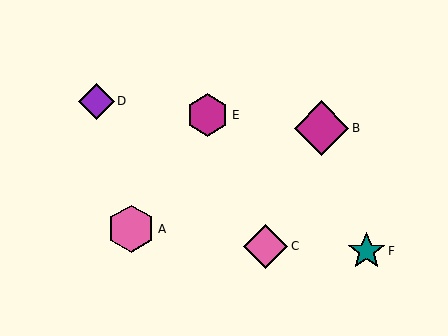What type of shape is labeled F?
Shape F is a teal star.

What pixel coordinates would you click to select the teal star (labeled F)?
Click at (366, 251) to select the teal star F.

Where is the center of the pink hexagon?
The center of the pink hexagon is at (131, 229).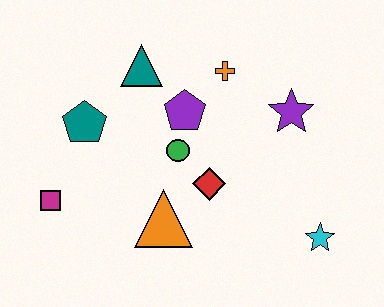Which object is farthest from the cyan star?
The magenta square is farthest from the cyan star.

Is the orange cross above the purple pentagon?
Yes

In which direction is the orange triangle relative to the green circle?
The orange triangle is below the green circle.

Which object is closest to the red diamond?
The green circle is closest to the red diamond.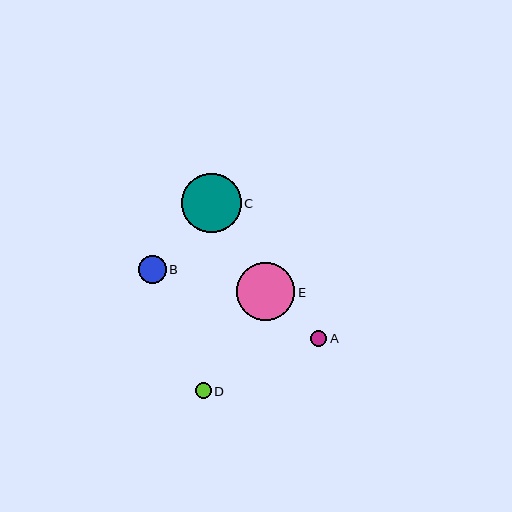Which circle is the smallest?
Circle A is the smallest with a size of approximately 16 pixels.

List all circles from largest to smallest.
From largest to smallest: C, E, B, D, A.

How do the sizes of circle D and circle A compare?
Circle D and circle A are approximately the same size.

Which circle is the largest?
Circle C is the largest with a size of approximately 59 pixels.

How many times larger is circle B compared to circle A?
Circle B is approximately 1.7 times the size of circle A.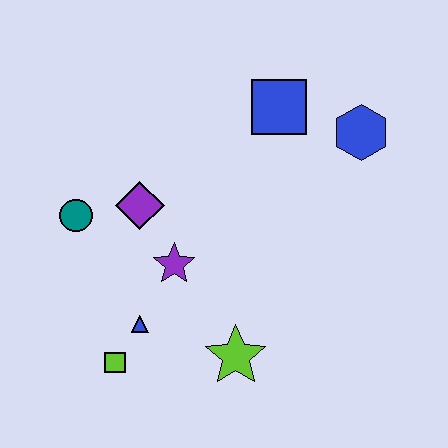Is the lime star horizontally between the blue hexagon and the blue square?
No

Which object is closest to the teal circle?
The purple diamond is closest to the teal circle.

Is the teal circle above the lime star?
Yes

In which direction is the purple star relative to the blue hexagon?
The purple star is to the left of the blue hexagon.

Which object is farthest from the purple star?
The blue hexagon is farthest from the purple star.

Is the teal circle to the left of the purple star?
Yes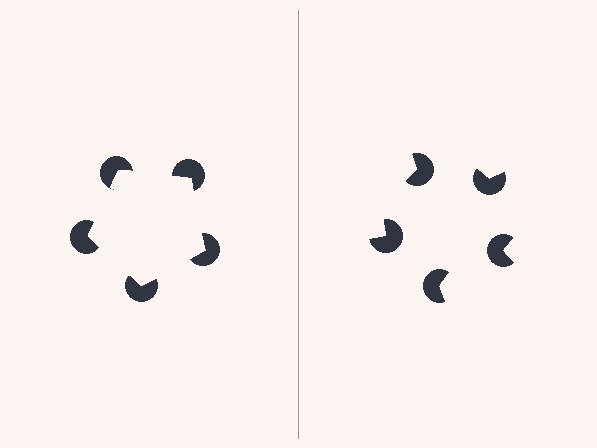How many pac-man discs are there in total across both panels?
10 — 5 on each side.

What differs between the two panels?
The pac-man discs are positioned identically on both sides; only the wedge orientations differ. On the left they align to a pentagon; on the right they are misaligned.